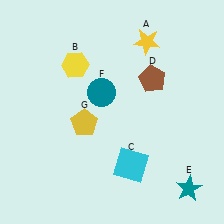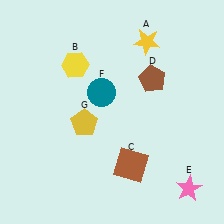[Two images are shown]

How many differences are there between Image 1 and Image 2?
There are 2 differences between the two images.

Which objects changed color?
C changed from cyan to brown. E changed from teal to pink.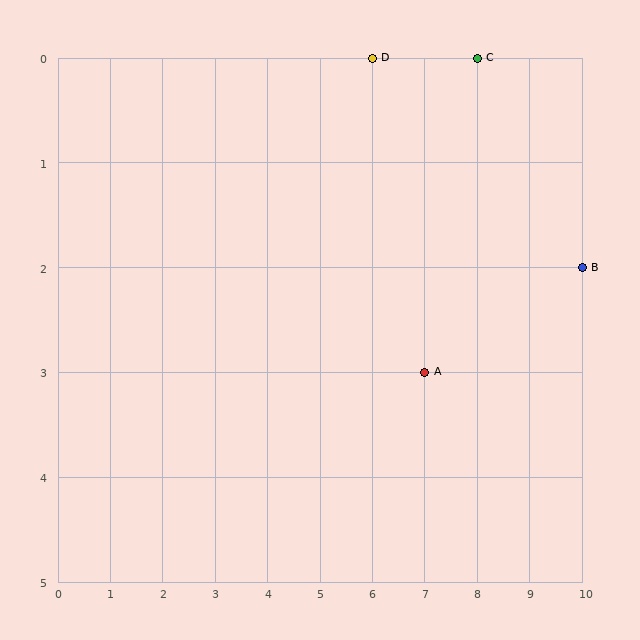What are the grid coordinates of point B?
Point B is at grid coordinates (10, 2).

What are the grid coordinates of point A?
Point A is at grid coordinates (7, 3).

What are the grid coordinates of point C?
Point C is at grid coordinates (8, 0).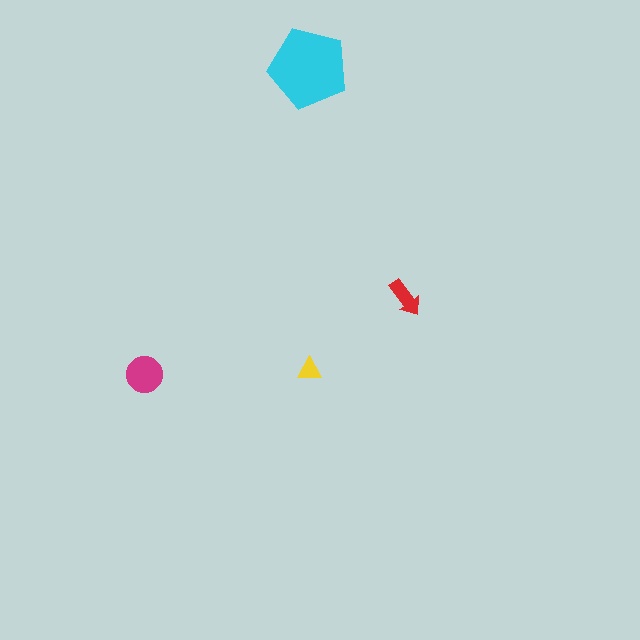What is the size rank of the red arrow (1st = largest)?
3rd.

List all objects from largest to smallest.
The cyan pentagon, the magenta circle, the red arrow, the yellow triangle.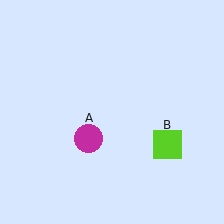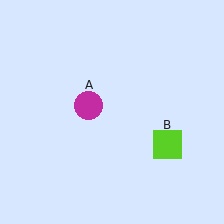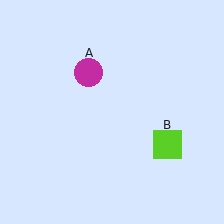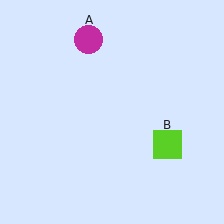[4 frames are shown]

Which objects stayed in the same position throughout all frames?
Lime square (object B) remained stationary.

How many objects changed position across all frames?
1 object changed position: magenta circle (object A).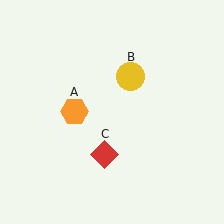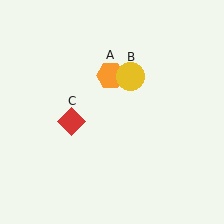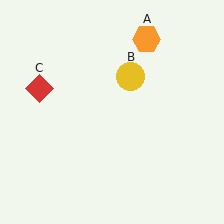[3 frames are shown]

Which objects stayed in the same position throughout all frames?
Yellow circle (object B) remained stationary.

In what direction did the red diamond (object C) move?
The red diamond (object C) moved up and to the left.